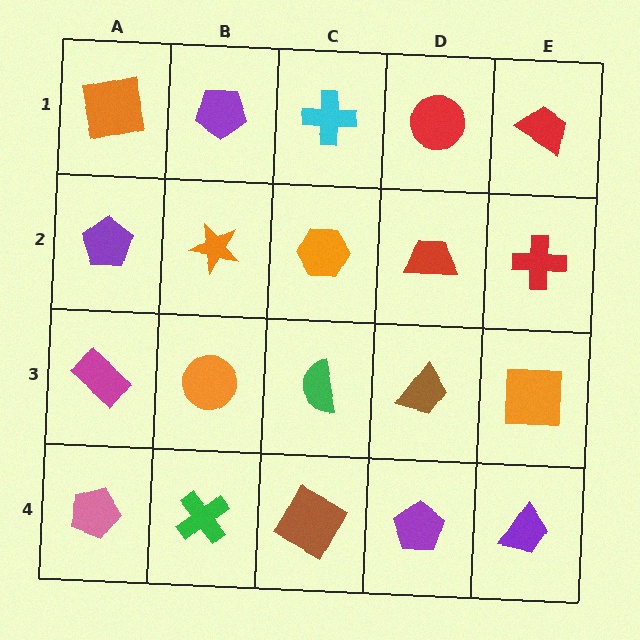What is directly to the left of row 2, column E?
A red trapezoid.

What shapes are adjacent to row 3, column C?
An orange hexagon (row 2, column C), a brown square (row 4, column C), an orange circle (row 3, column B), a brown trapezoid (row 3, column D).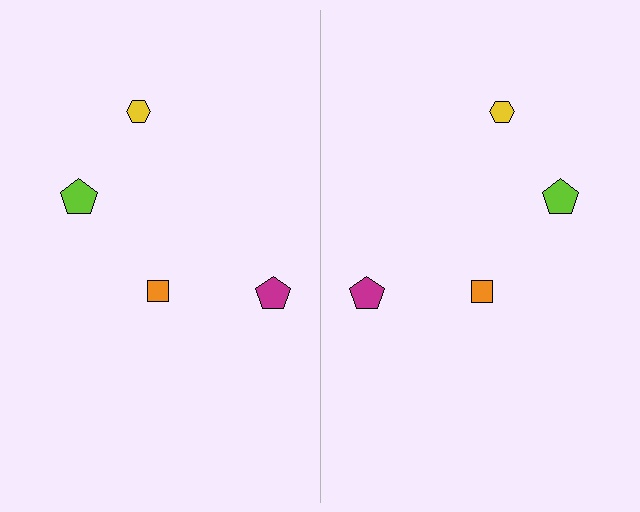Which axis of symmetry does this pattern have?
The pattern has a vertical axis of symmetry running through the center of the image.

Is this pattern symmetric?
Yes, this pattern has bilateral (reflection) symmetry.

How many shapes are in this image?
There are 8 shapes in this image.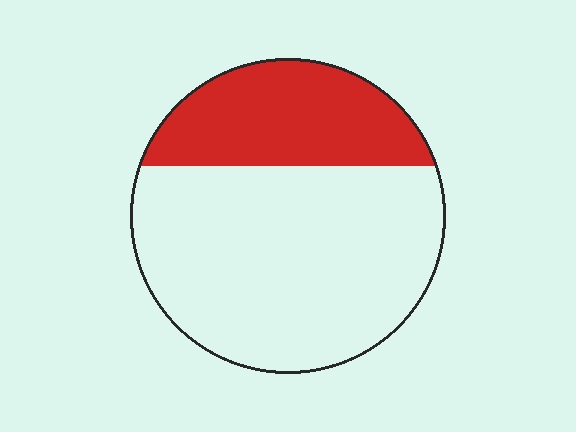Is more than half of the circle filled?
No.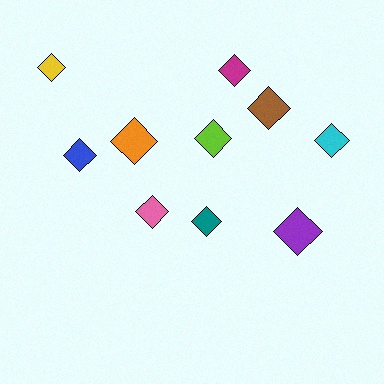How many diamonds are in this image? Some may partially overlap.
There are 10 diamonds.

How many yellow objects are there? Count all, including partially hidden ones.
There is 1 yellow object.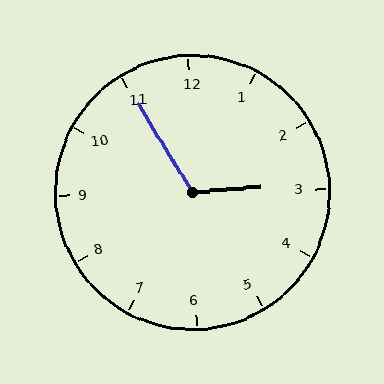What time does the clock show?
2:55.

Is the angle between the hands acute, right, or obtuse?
It is obtuse.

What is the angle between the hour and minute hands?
Approximately 118 degrees.